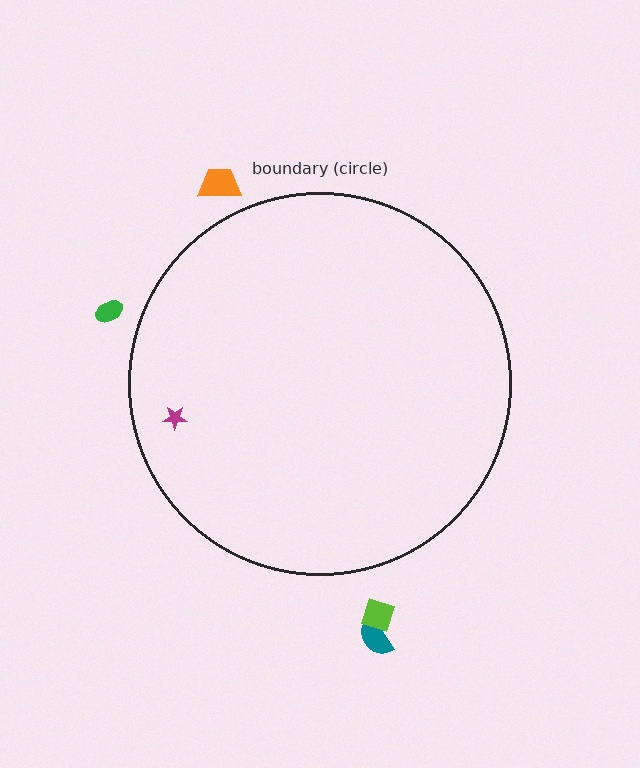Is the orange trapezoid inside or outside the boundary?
Outside.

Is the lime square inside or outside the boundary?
Outside.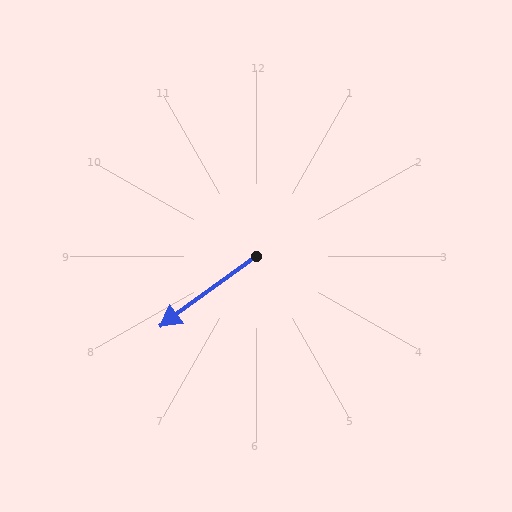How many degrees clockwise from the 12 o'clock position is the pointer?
Approximately 234 degrees.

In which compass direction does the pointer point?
Southwest.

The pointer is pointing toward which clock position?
Roughly 8 o'clock.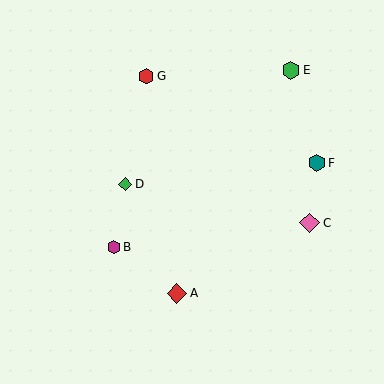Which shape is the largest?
The pink diamond (labeled C) is the largest.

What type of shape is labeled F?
Shape F is a teal hexagon.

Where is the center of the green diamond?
The center of the green diamond is at (125, 184).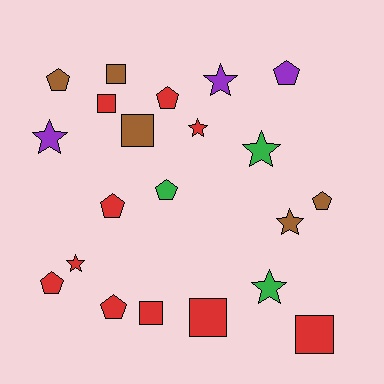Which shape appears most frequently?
Pentagon, with 8 objects.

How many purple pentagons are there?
There is 1 purple pentagon.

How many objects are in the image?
There are 21 objects.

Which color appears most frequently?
Red, with 10 objects.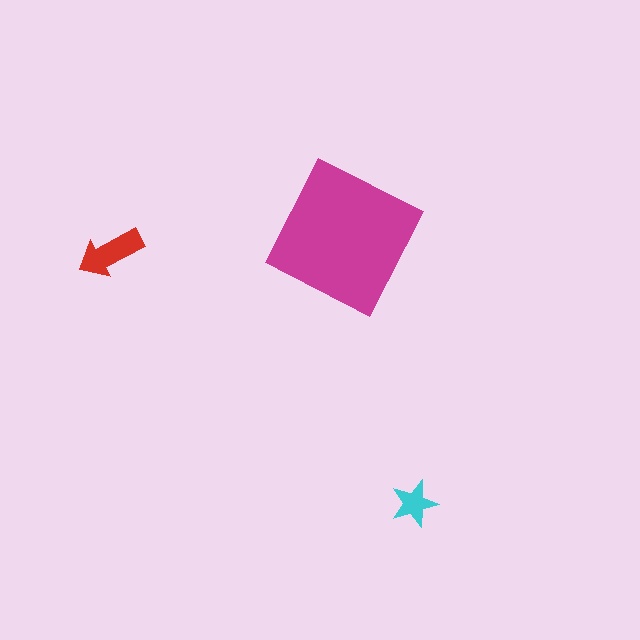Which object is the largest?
The magenta square.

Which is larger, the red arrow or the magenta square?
The magenta square.